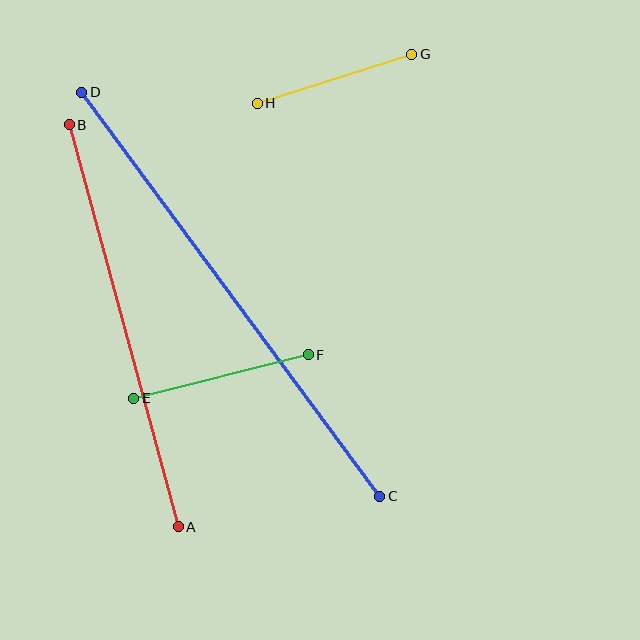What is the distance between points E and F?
The distance is approximately 180 pixels.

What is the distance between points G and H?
The distance is approximately 162 pixels.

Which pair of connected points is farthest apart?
Points C and D are farthest apart.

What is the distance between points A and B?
The distance is approximately 416 pixels.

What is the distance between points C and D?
The distance is approximately 502 pixels.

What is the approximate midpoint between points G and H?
The midpoint is at approximately (335, 79) pixels.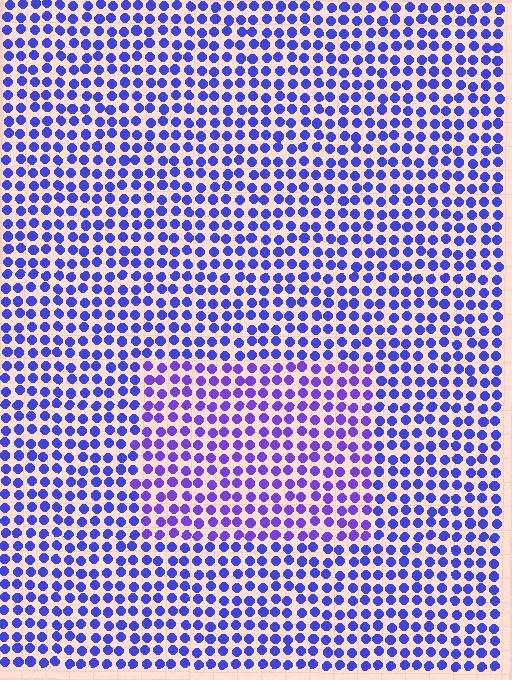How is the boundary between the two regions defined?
The boundary is defined purely by a slight shift in hue (about 25 degrees). Spacing, size, and orientation are identical on both sides.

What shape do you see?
I see a rectangle.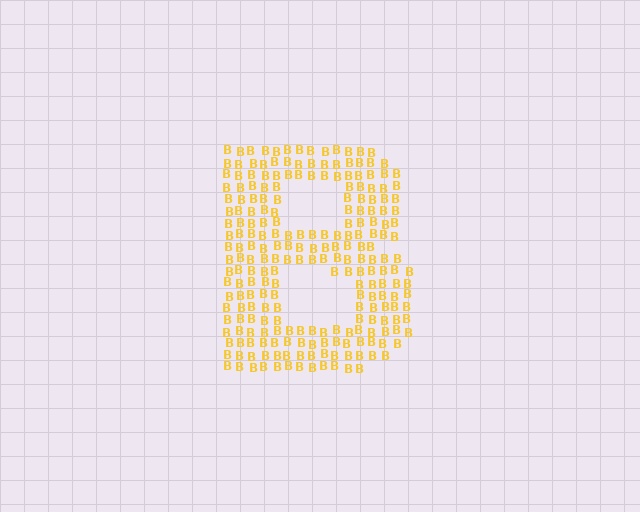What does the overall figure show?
The overall figure shows the letter B.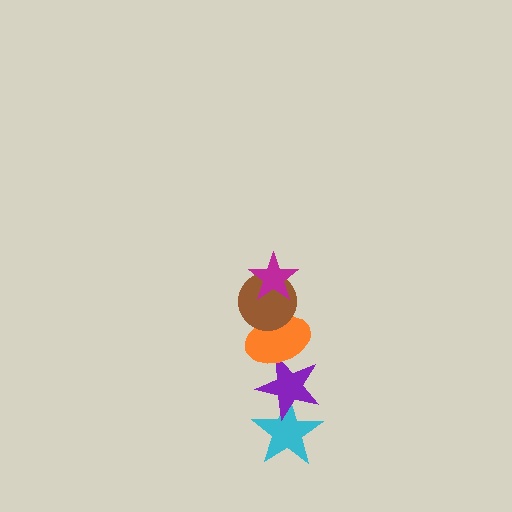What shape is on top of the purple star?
The orange ellipse is on top of the purple star.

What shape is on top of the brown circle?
The magenta star is on top of the brown circle.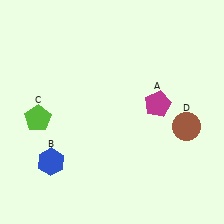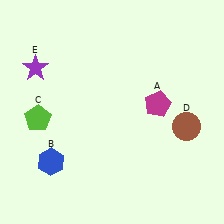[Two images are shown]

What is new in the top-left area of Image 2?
A purple star (E) was added in the top-left area of Image 2.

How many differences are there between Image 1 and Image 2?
There is 1 difference between the two images.